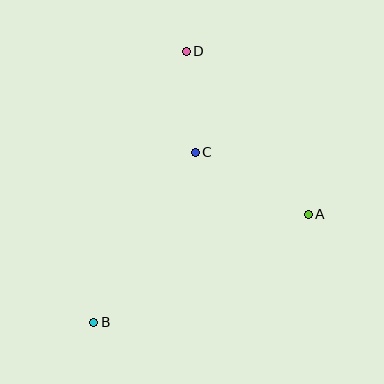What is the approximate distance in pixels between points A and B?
The distance between A and B is approximately 240 pixels.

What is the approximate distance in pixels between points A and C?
The distance between A and C is approximately 129 pixels.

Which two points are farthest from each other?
Points B and D are farthest from each other.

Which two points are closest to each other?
Points C and D are closest to each other.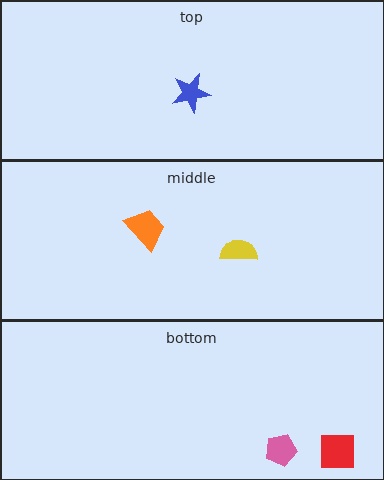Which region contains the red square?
The bottom region.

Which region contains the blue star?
The top region.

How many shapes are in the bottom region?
2.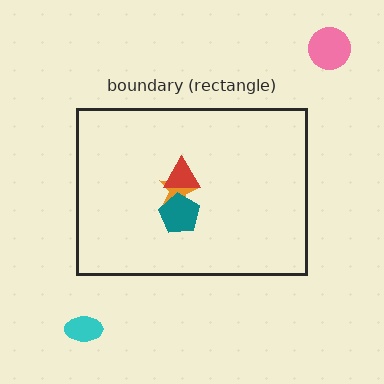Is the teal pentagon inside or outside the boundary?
Inside.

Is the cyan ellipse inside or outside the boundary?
Outside.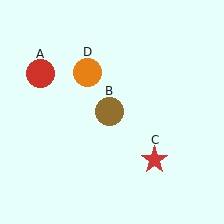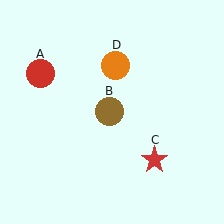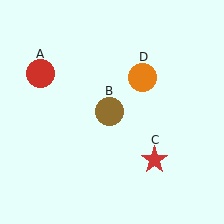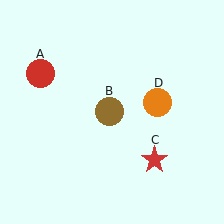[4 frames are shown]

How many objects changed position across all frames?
1 object changed position: orange circle (object D).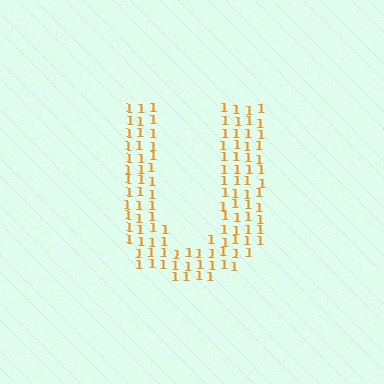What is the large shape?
The large shape is the letter U.